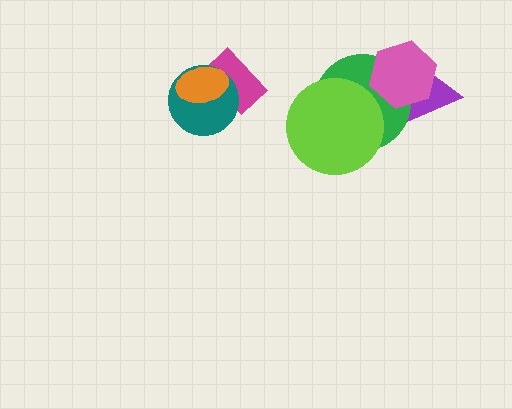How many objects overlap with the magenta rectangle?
2 objects overlap with the magenta rectangle.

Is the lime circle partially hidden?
No, no other shape covers it.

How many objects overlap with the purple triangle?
2 objects overlap with the purple triangle.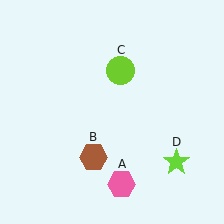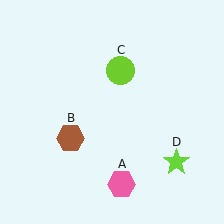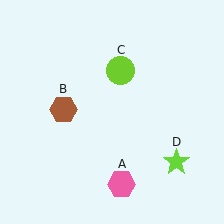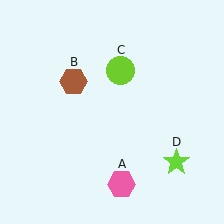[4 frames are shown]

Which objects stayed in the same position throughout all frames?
Pink hexagon (object A) and lime circle (object C) and lime star (object D) remained stationary.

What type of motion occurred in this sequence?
The brown hexagon (object B) rotated clockwise around the center of the scene.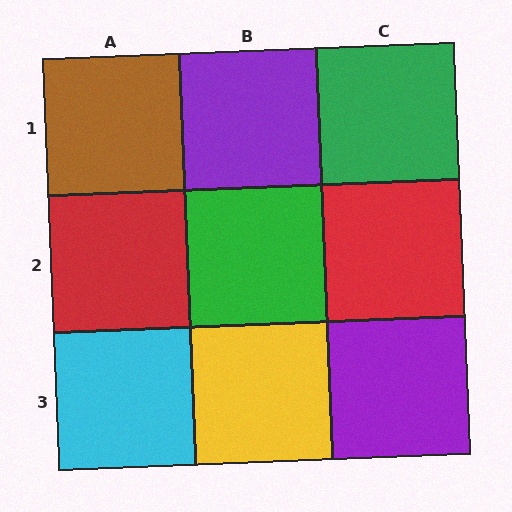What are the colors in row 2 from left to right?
Red, green, red.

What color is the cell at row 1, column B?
Purple.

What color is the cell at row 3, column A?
Cyan.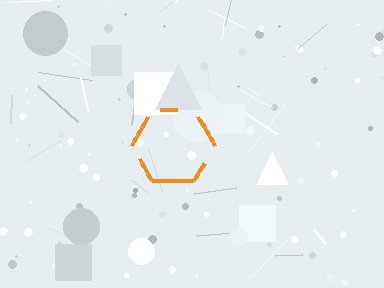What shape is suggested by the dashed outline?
The dashed outline suggests a hexagon.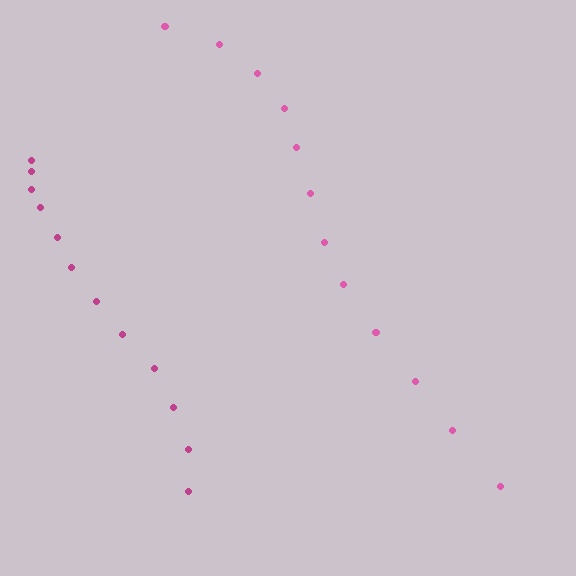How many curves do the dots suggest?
There are 2 distinct paths.